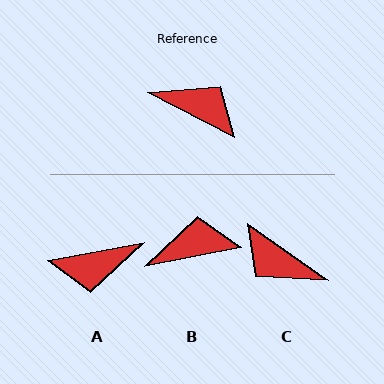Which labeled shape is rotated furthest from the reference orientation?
C, about 172 degrees away.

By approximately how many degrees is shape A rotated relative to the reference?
Approximately 143 degrees clockwise.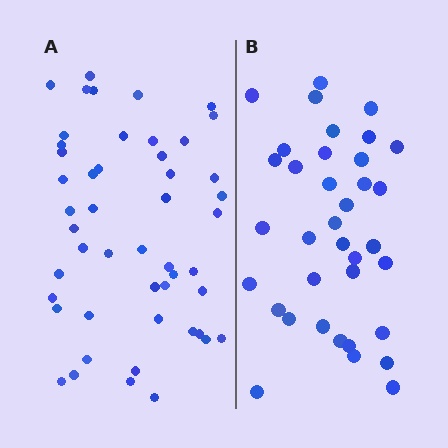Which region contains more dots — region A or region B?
Region A (the left region) has more dots.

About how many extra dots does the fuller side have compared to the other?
Region A has approximately 15 more dots than region B.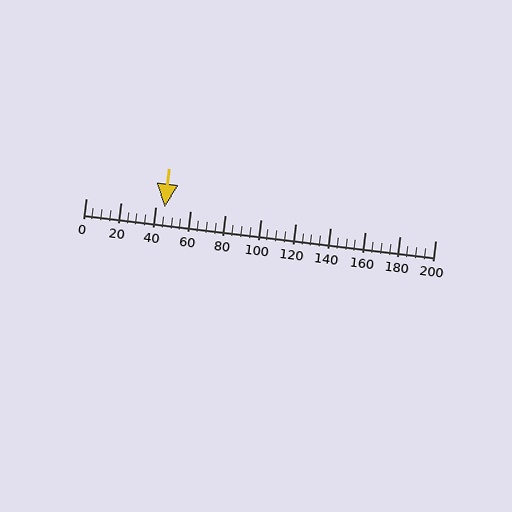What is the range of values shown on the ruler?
The ruler shows values from 0 to 200.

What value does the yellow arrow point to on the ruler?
The yellow arrow points to approximately 45.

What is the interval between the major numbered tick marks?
The major tick marks are spaced 20 units apart.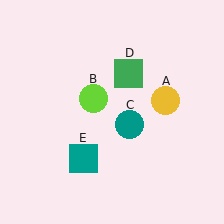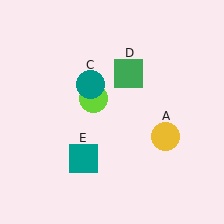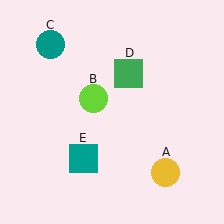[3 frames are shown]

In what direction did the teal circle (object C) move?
The teal circle (object C) moved up and to the left.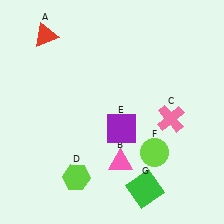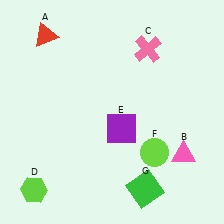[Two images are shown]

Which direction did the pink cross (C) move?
The pink cross (C) moved up.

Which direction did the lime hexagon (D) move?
The lime hexagon (D) moved left.